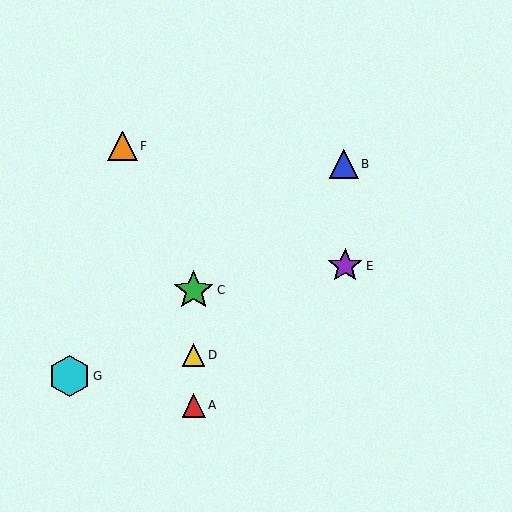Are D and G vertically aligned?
No, D is at x≈194 and G is at x≈70.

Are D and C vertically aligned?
Yes, both are at x≈194.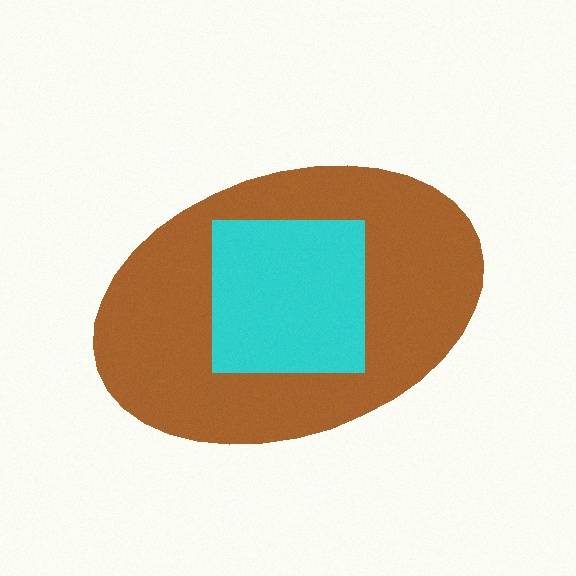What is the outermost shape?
The brown ellipse.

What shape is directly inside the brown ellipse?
The cyan square.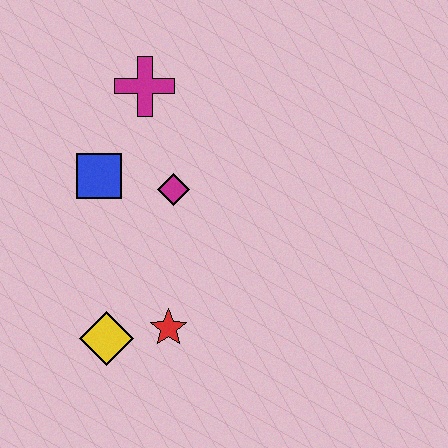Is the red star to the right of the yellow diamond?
Yes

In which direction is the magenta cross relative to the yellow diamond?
The magenta cross is above the yellow diamond.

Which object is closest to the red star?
The yellow diamond is closest to the red star.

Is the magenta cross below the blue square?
No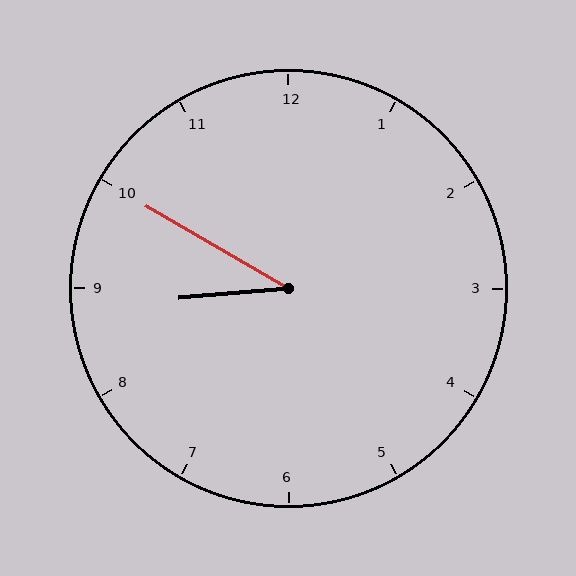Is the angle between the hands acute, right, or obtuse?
It is acute.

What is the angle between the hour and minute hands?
Approximately 35 degrees.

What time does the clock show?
8:50.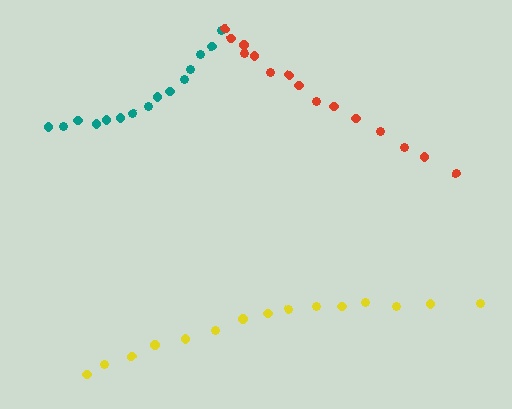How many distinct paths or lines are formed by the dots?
There are 3 distinct paths.